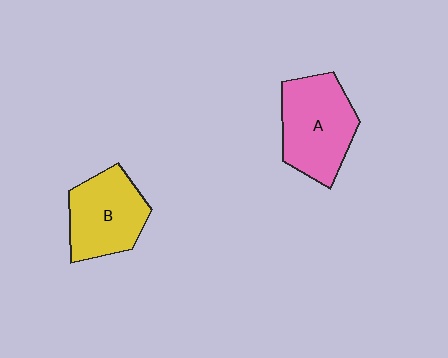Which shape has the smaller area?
Shape B (yellow).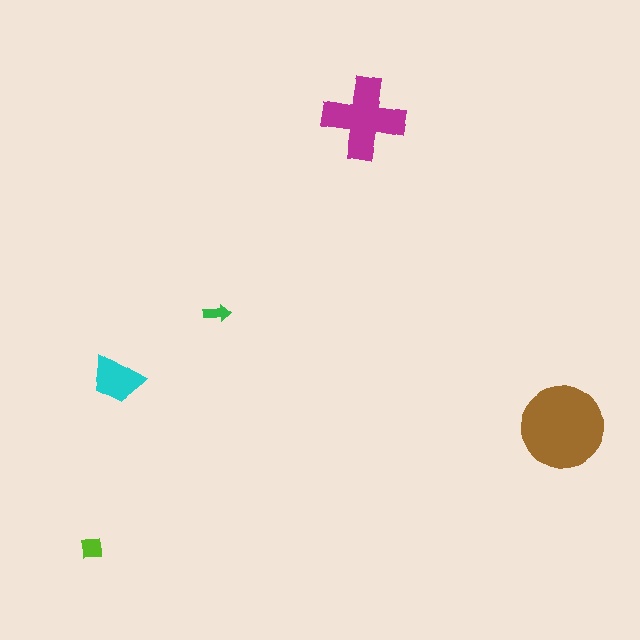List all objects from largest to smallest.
The brown circle, the magenta cross, the cyan trapezoid, the lime square, the green arrow.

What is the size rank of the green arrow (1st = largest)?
5th.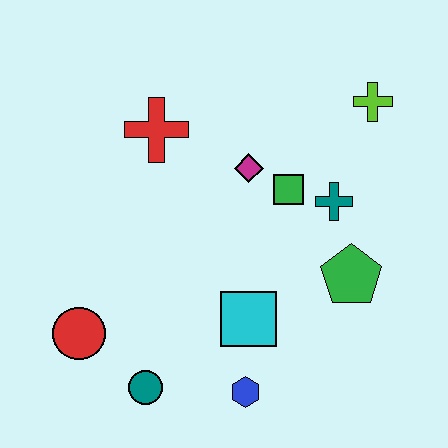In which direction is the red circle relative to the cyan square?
The red circle is to the left of the cyan square.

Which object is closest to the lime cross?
The teal cross is closest to the lime cross.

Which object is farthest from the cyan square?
The lime cross is farthest from the cyan square.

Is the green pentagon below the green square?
Yes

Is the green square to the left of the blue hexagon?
No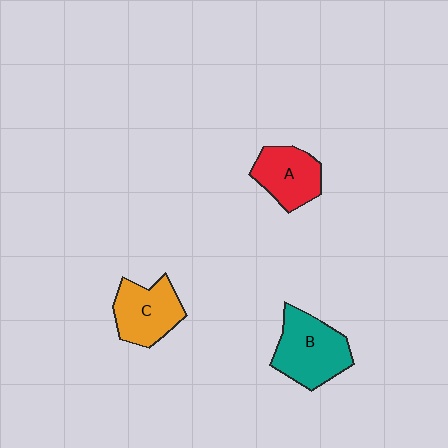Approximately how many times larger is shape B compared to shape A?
Approximately 1.3 times.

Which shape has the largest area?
Shape B (teal).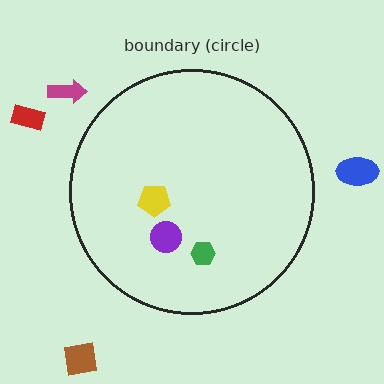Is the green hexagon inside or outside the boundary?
Inside.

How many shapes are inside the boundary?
3 inside, 4 outside.